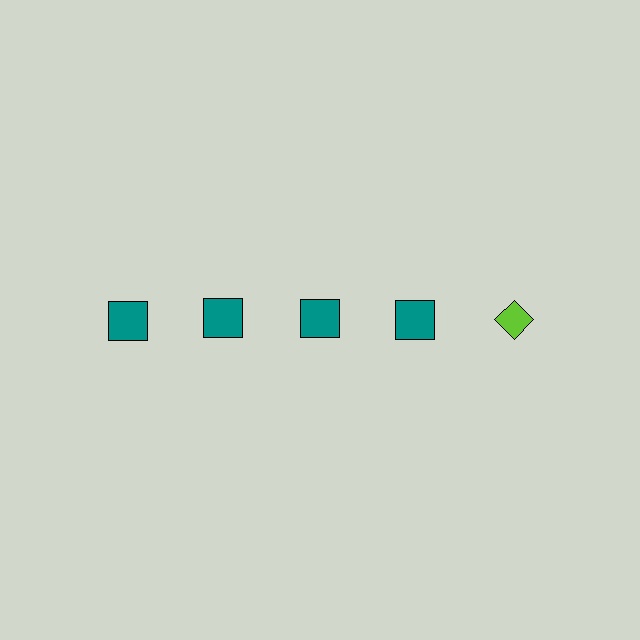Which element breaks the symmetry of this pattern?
The lime diamond in the top row, rightmost column breaks the symmetry. All other shapes are teal squares.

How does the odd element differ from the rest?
It differs in both color (lime instead of teal) and shape (diamond instead of square).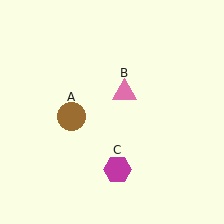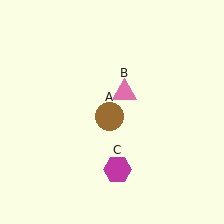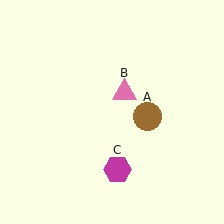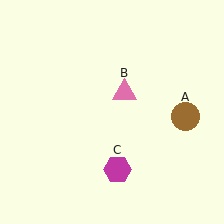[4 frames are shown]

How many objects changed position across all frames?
1 object changed position: brown circle (object A).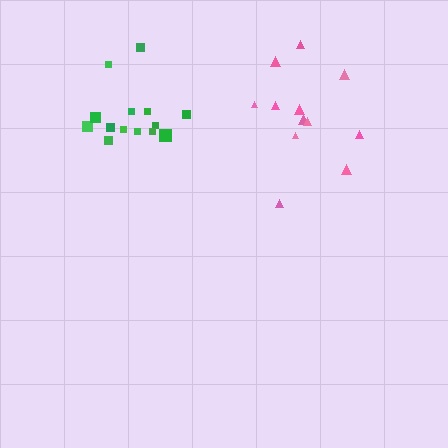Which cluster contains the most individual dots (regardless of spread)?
Green (14).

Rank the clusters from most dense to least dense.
green, pink.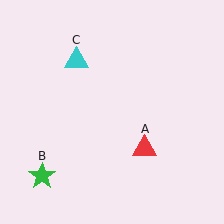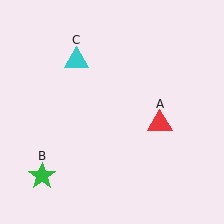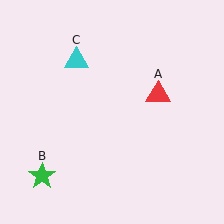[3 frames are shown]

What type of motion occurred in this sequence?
The red triangle (object A) rotated counterclockwise around the center of the scene.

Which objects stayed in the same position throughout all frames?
Green star (object B) and cyan triangle (object C) remained stationary.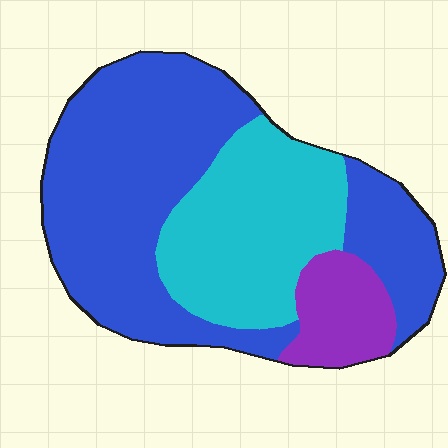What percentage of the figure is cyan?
Cyan covers about 30% of the figure.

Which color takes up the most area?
Blue, at roughly 60%.